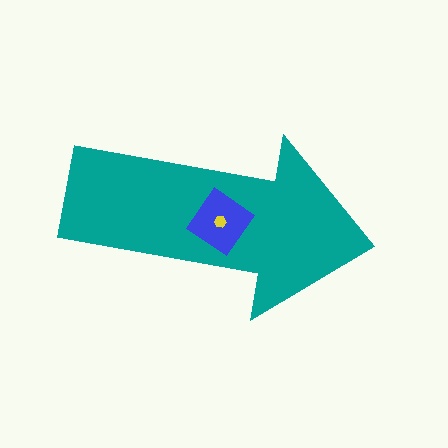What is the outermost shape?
The teal arrow.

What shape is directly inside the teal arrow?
The blue diamond.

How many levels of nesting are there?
3.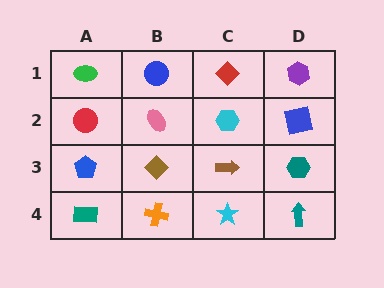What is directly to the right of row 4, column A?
An orange cross.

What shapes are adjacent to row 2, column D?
A purple hexagon (row 1, column D), a teal hexagon (row 3, column D), a cyan hexagon (row 2, column C).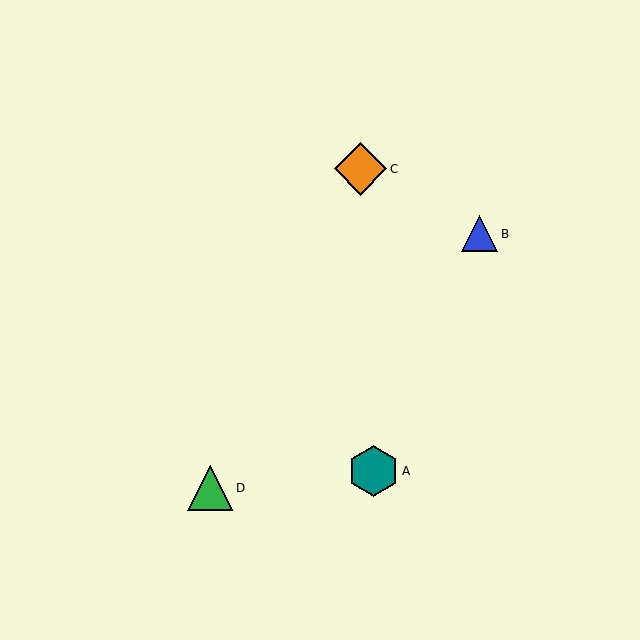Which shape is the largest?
The orange diamond (labeled C) is the largest.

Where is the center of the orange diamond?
The center of the orange diamond is at (360, 169).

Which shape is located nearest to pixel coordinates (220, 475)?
The green triangle (labeled D) at (210, 488) is nearest to that location.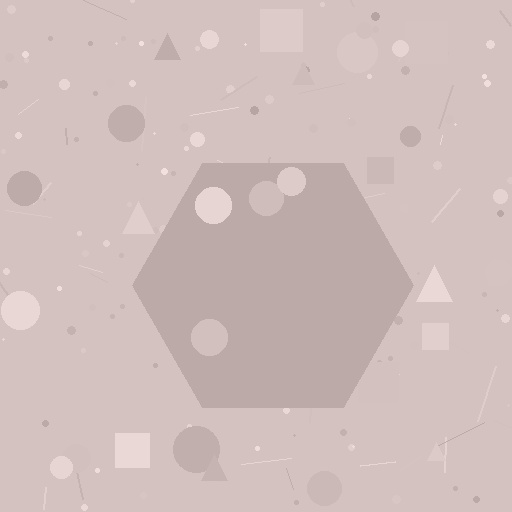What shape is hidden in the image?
A hexagon is hidden in the image.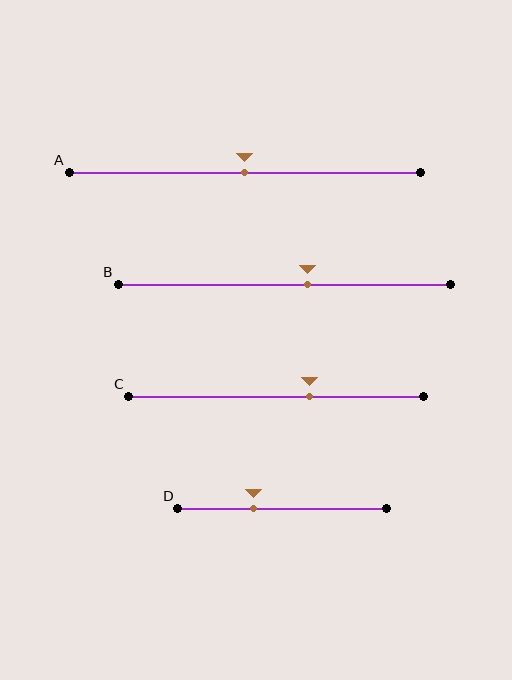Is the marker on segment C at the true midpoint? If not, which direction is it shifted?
No, the marker on segment C is shifted to the right by about 11% of the segment length.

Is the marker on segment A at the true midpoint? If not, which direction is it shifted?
Yes, the marker on segment A is at the true midpoint.